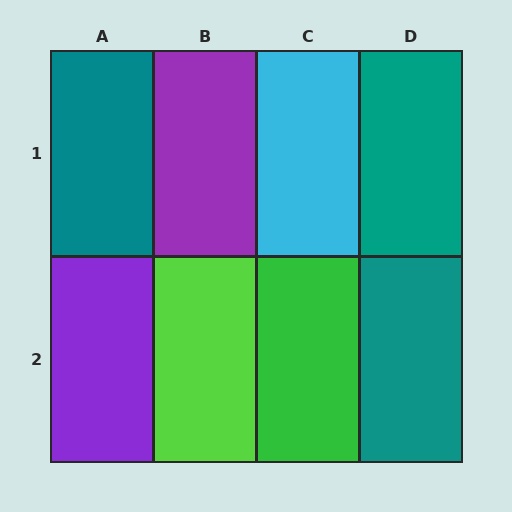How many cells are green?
1 cell is green.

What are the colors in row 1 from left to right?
Teal, purple, cyan, teal.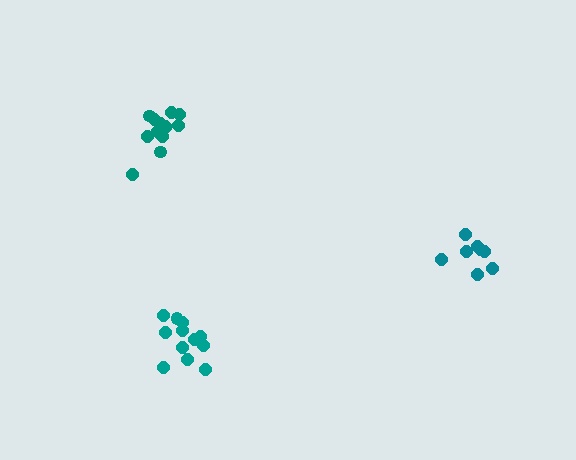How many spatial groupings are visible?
There are 3 spatial groupings.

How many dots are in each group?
Group 1: 13 dots, Group 2: 12 dots, Group 3: 8 dots (33 total).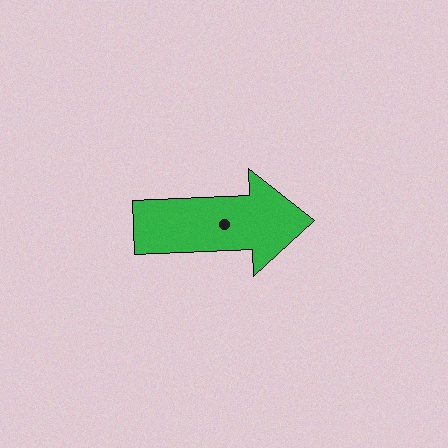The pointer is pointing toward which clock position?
Roughly 3 o'clock.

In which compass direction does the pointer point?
East.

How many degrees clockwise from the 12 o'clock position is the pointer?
Approximately 88 degrees.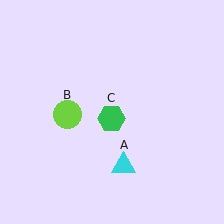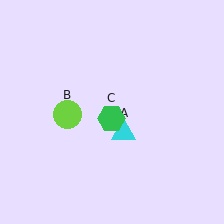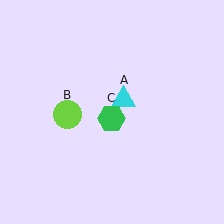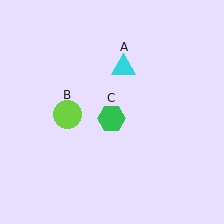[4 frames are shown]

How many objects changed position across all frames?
1 object changed position: cyan triangle (object A).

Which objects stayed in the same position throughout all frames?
Lime circle (object B) and green hexagon (object C) remained stationary.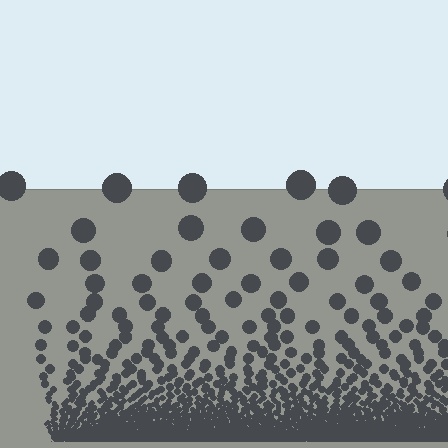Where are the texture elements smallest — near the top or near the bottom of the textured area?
Near the bottom.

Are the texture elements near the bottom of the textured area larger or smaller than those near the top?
Smaller. The gradient is inverted — elements near the bottom are smaller and denser.